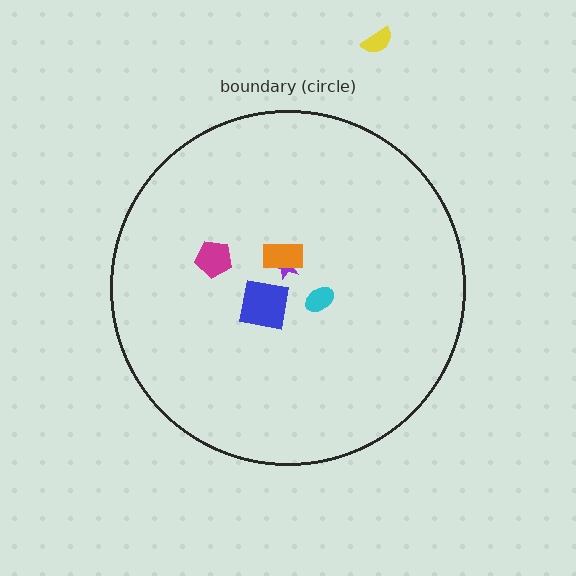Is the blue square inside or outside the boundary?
Inside.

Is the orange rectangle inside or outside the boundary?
Inside.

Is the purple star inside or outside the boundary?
Inside.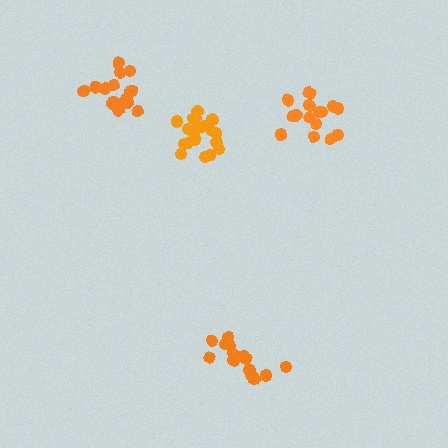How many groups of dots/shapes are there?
There are 4 groups.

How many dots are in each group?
Group 1: 20 dots, Group 2: 18 dots, Group 3: 18 dots, Group 4: 17 dots (73 total).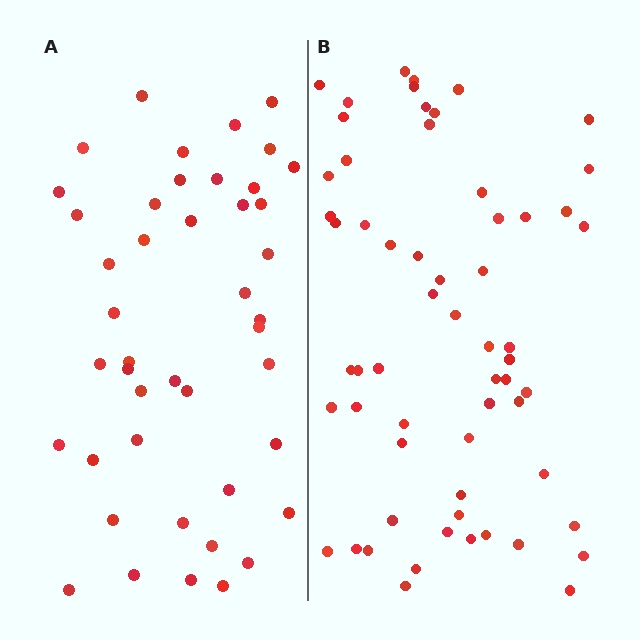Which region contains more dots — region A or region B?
Region B (the right region) has more dots.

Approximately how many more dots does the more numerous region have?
Region B has approximately 15 more dots than region A.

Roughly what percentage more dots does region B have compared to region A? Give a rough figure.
About 35% more.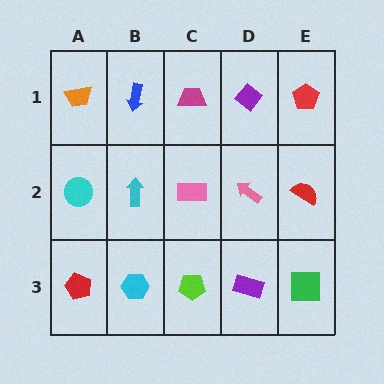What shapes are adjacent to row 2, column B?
A blue arrow (row 1, column B), a cyan hexagon (row 3, column B), a cyan circle (row 2, column A), a pink rectangle (row 2, column C).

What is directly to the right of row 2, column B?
A pink rectangle.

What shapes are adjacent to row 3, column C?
A pink rectangle (row 2, column C), a cyan hexagon (row 3, column B), a purple rectangle (row 3, column D).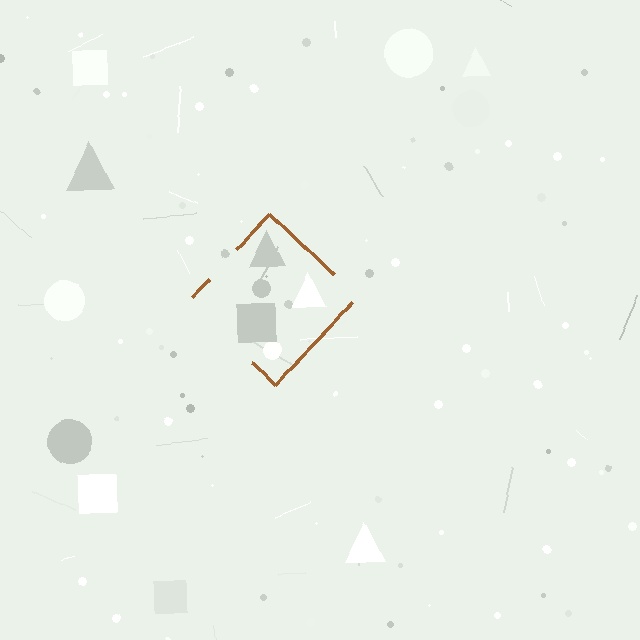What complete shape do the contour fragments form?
The contour fragments form a diamond.